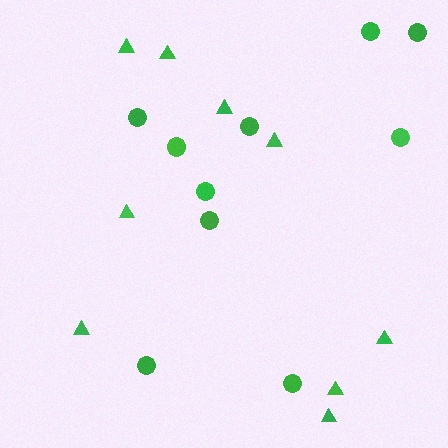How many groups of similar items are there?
There are 2 groups: one group of triangles (9) and one group of circles (10).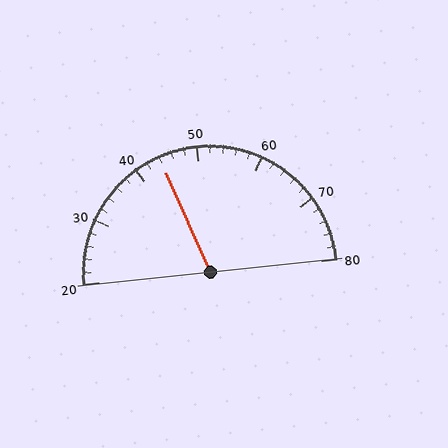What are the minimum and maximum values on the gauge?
The gauge ranges from 20 to 80.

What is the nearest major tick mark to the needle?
The nearest major tick mark is 40.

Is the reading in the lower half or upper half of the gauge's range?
The reading is in the lower half of the range (20 to 80).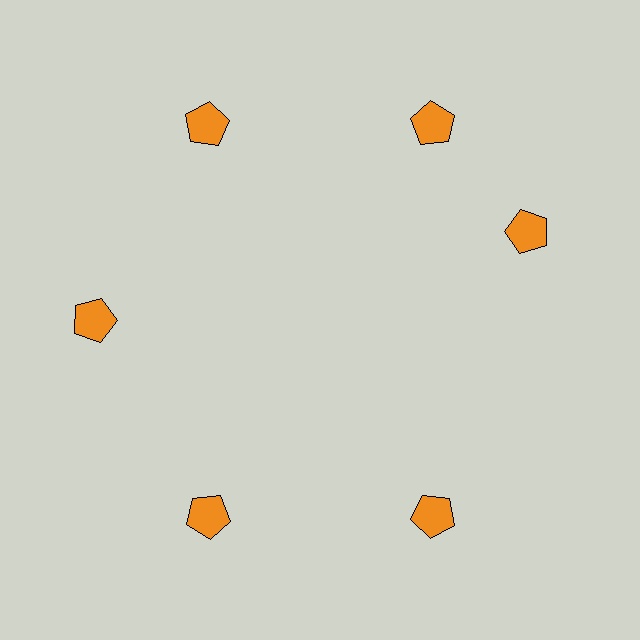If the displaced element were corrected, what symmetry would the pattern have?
It would have 6-fold rotational symmetry — the pattern would map onto itself every 60 degrees.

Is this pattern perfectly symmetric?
No. The 6 orange pentagons are arranged in a ring, but one element near the 3 o'clock position is rotated out of alignment along the ring, breaking the 6-fold rotational symmetry.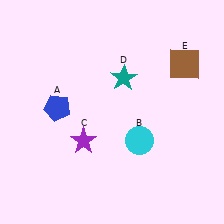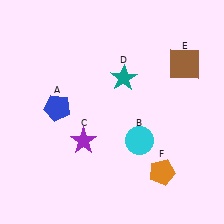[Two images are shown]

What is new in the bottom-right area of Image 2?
An orange pentagon (F) was added in the bottom-right area of Image 2.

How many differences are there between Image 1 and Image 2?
There is 1 difference between the two images.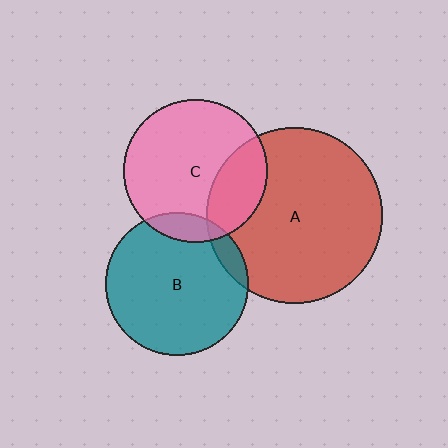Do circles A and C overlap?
Yes.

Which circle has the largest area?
Circle A (red).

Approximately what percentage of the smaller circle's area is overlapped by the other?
Approximately 25%.